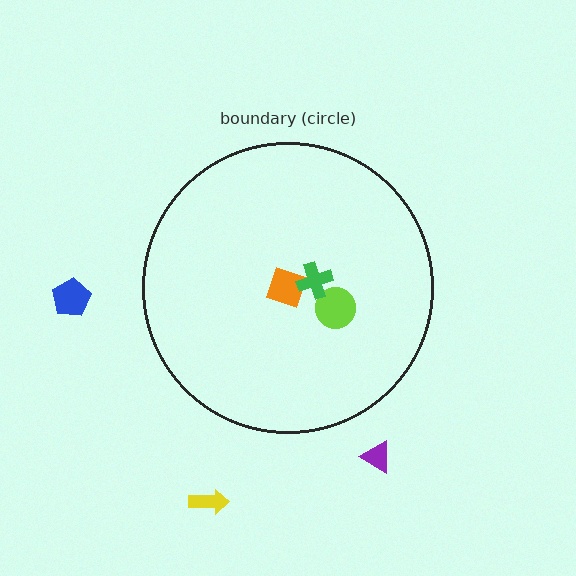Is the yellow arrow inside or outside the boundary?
Outside.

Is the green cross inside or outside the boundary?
Inside.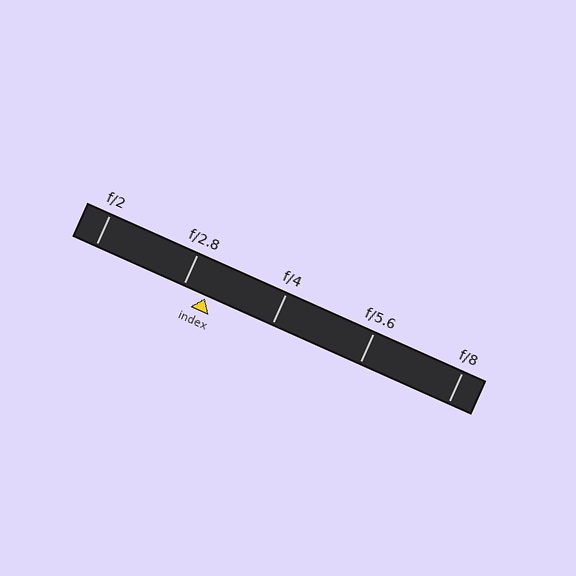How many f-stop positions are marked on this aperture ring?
There are 5 f-stop positions marked.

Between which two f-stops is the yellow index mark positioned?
The index mark is between f/2.8 and f/4.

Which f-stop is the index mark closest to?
The index mark is closest to f/2.8.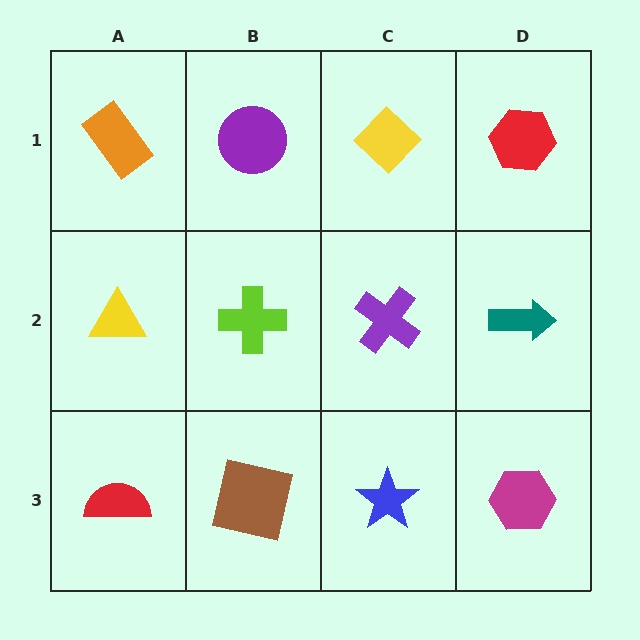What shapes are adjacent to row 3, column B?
A lime cross (row 2, column B), a red semicircle (row 3, column A), a blue star (row 3, column C).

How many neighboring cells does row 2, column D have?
3.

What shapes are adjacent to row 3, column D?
A teal arrow (row 2, column D), a blue star (row 3, column C).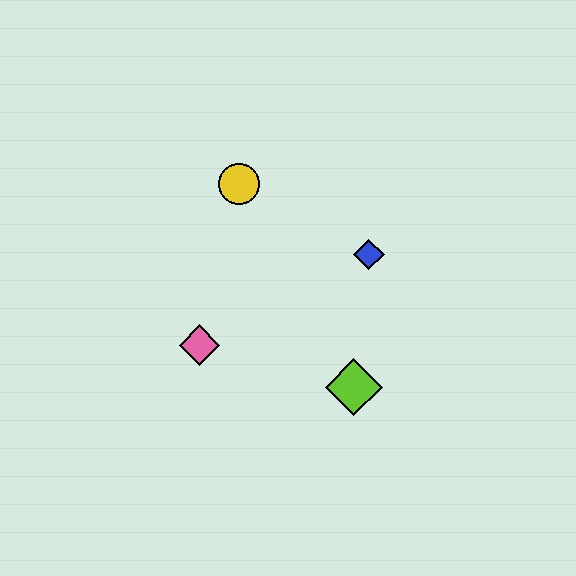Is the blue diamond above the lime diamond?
Yes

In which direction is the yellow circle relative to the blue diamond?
The yellow circle is to the left of the blue diamond.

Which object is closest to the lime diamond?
The blue diamond is closest to the lime diamond.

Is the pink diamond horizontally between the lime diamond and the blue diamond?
No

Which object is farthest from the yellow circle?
The lime diamond is farthest from the yellow circle.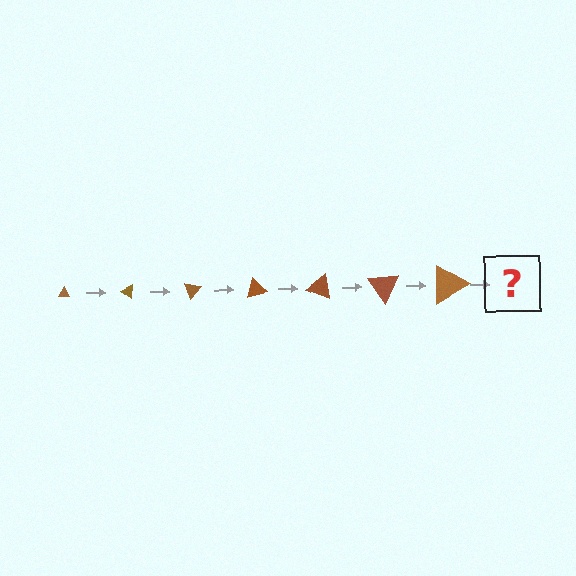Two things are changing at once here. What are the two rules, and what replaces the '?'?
The two rules are that the triangle grows larger each step and it rotates 35 degrees each step. The '?' should be a triangle, larger than the previous one and rotated 245 degrees from the start.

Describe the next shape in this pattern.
It should be a triangle, larger than the previous one and rotated 245 degrees from the start.